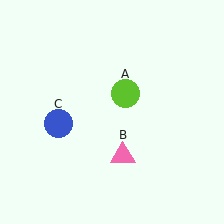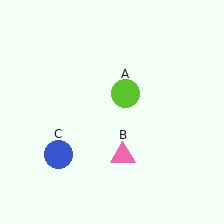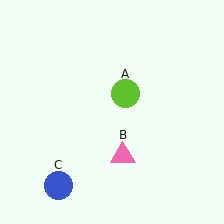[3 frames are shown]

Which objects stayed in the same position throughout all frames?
Lime circle (object A) and pink triangle (object B) remained stationary.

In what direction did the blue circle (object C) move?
The blue circle (object C) moved down.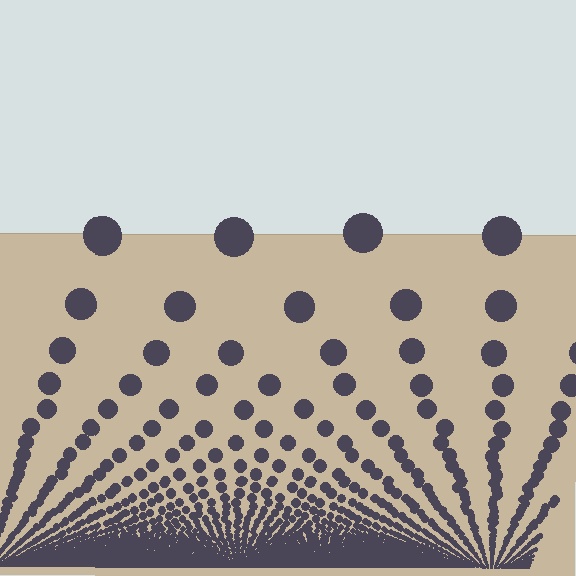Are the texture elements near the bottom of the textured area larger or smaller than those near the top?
Smaller. The gradient is inverted — elements near the bottom are smaller and denser.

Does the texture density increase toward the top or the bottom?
Density increases toward the bottom.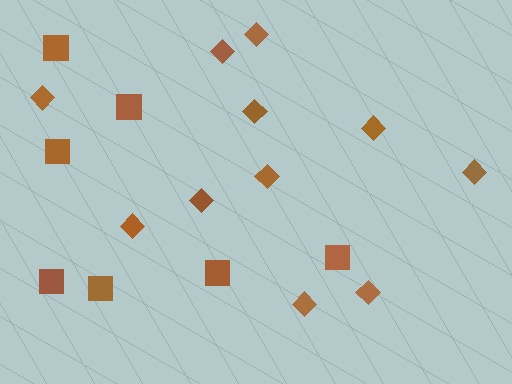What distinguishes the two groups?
There are 2 groups: one group of squares (7) and one group of diamonds (11).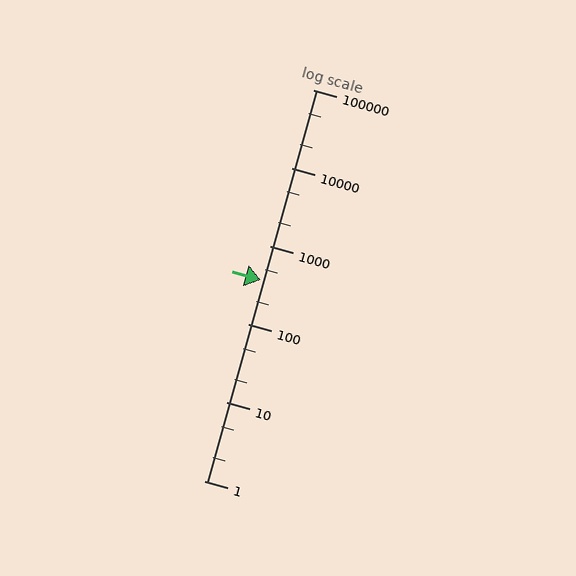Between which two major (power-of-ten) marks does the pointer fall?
The pointer is between 100 and 1000.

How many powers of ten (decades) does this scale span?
The scale spans 5 decades, from 1 to 100000.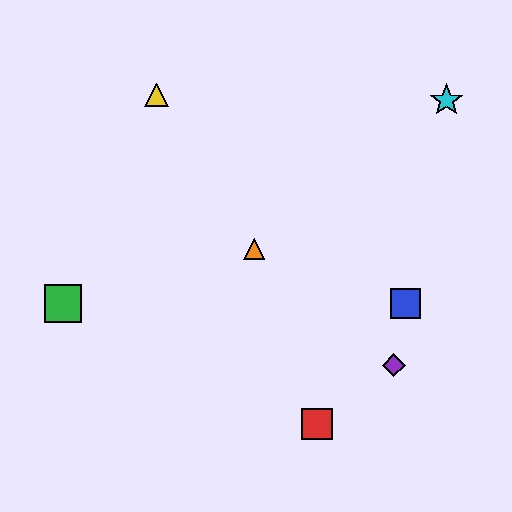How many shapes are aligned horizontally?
2 shapes (the blue square, the green square) are aligned horizontally.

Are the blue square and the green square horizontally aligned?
Yes, both are at y≈303.